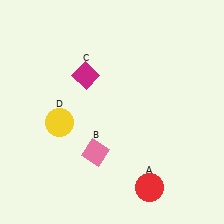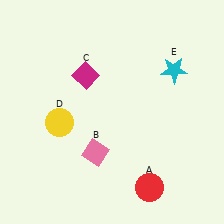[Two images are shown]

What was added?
A cyan star (E) was added in Image 2.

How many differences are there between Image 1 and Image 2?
There is 1 difference between the two images.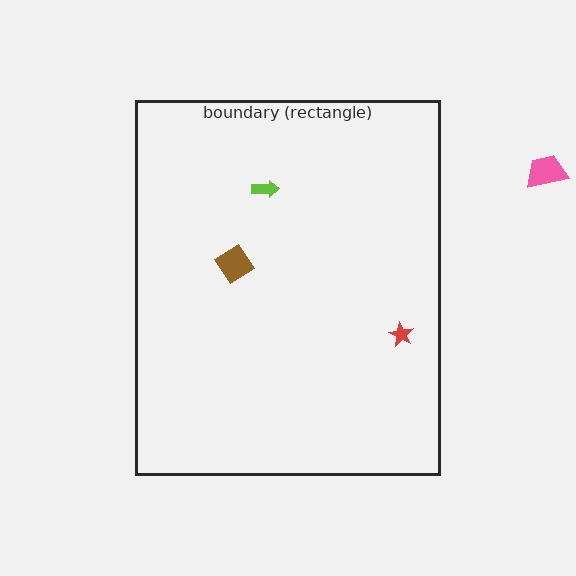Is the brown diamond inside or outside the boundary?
Inside.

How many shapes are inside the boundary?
3 inside, 1 outside.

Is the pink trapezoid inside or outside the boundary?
Outside.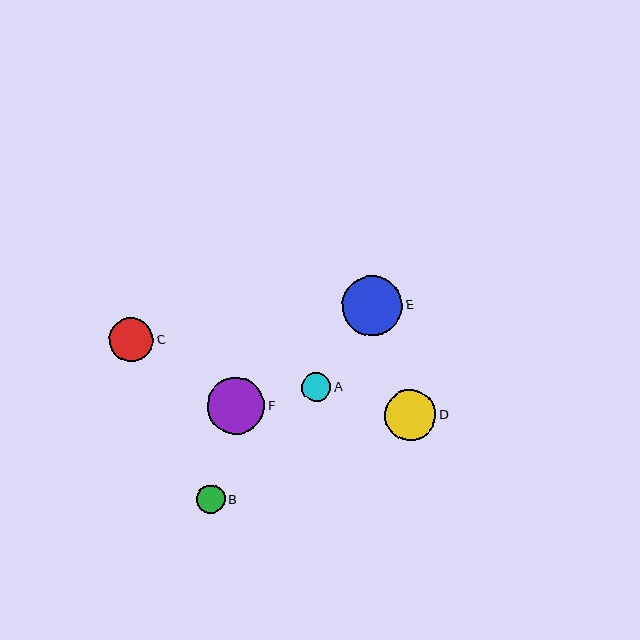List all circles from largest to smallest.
From largest to smallest: E, F, D, C, A, B.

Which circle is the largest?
Circle E is the largest with a size of approximately 60 pixels.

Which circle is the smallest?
Circle B is the smallest with a size of approximately 28 pixels.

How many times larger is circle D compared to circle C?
Circle D is approximately 1.2 times the size of circle C.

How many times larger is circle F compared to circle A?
Circle F is approximately 2.0 times the size of circle A.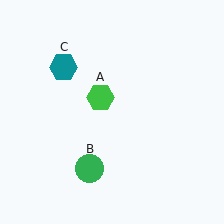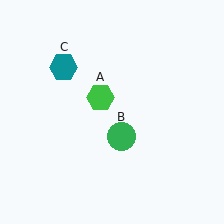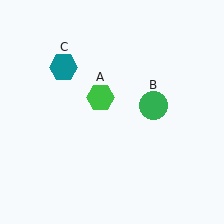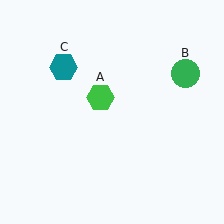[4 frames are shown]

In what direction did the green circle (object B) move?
The green circle (object B) moved up and to the right.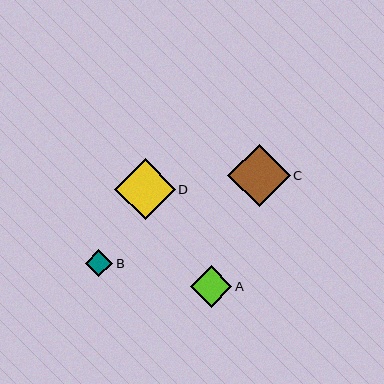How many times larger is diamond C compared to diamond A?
Diamond C is approximately 1.5 times the size of diamond A.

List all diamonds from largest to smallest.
From largest to smallest: C, D, A, B.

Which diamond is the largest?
Diamond C is the largest with a size of approximately 62 pixels.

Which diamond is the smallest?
Diamond B is the smallest with a size of approximately 28 pixels.